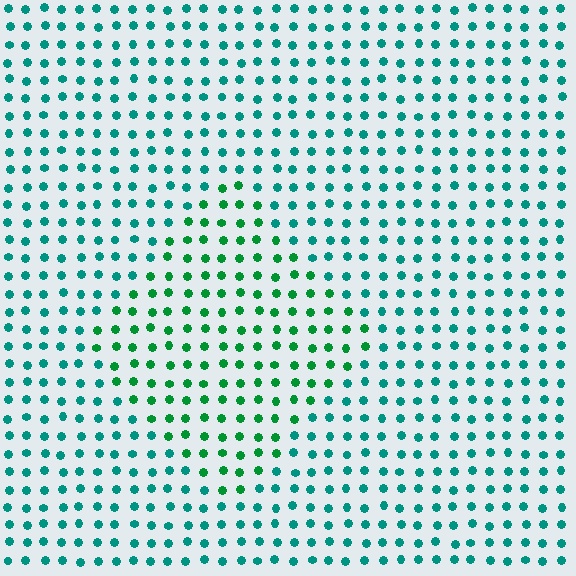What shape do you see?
I see a diamond.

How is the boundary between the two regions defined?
The boundary is defined purely by a slight shift in hue (about 33 degrees). Spacing, size, and orientation are identical on both sides.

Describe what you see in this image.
The image is filled with small teal elements in a uniform arrangement. A diamond-shaped region is visible where the elements are tinted to a slightly different hue, forming a subtle color boundary.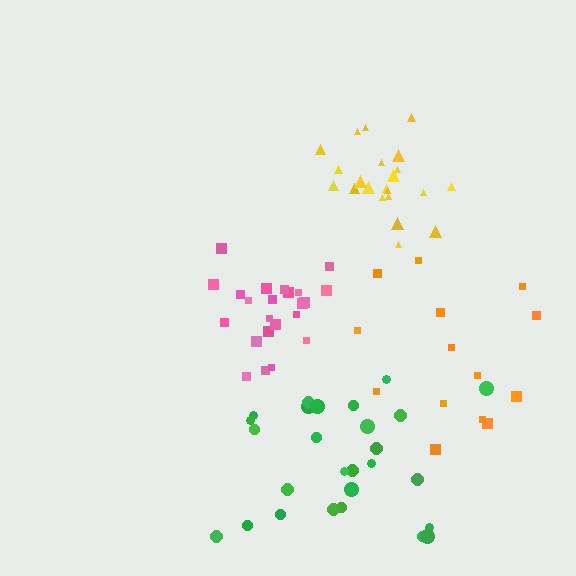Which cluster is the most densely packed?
Pink.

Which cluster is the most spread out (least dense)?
Orange.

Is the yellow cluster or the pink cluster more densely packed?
Pink.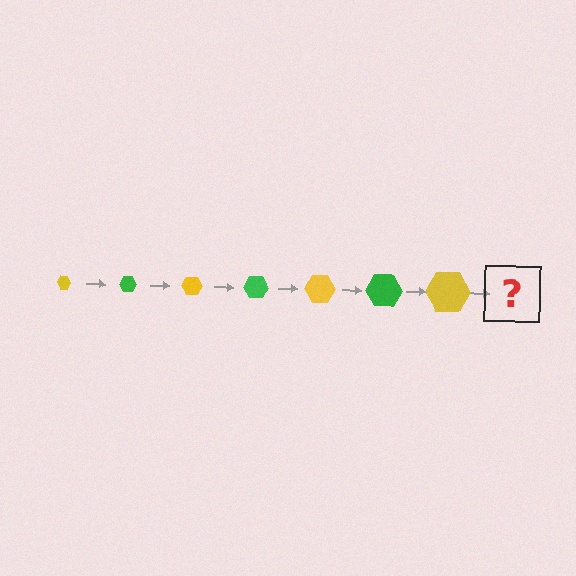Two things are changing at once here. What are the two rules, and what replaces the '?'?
The two rules are that the hexagon grows larger each step and the color cycles through yellow and green. The '?' should be a green hexagon, larger than the previous one.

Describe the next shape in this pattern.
It should be a green hexagon, larger than the previous one.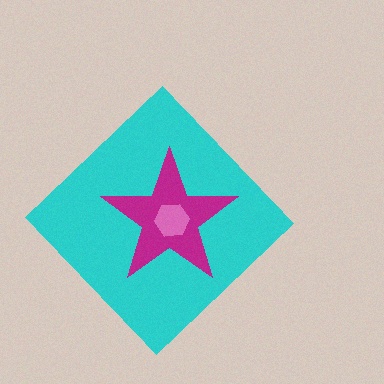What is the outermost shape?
The cyan diamond.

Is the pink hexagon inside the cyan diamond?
Yes.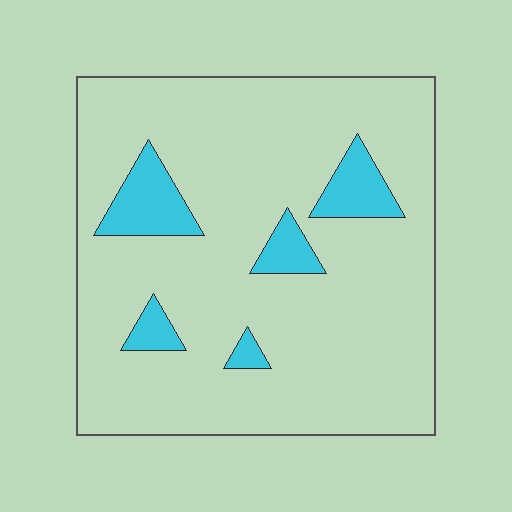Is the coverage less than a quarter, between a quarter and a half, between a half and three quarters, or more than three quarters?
Less than a quarter.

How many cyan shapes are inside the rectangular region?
5.